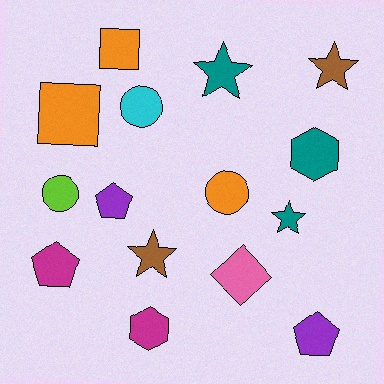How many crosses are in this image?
There are no crosses.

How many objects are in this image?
There are 15 objects.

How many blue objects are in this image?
There are no blue objects.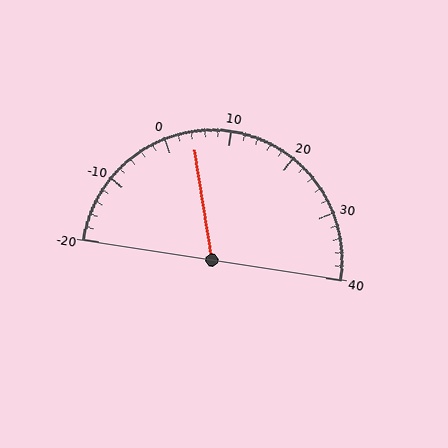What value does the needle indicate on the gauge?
The needle indicates approximately 4.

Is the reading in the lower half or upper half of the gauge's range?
The reading is in the lower half of the range (-20 to 40).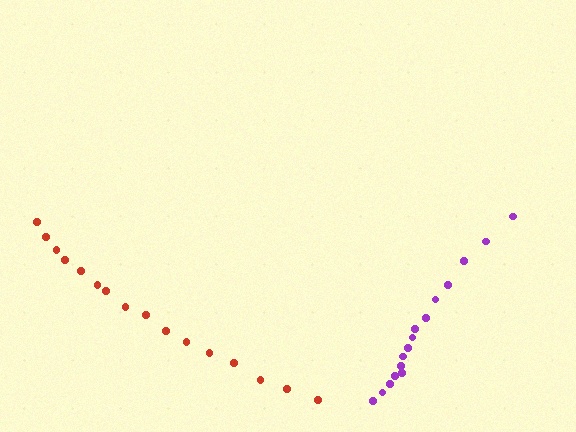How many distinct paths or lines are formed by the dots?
There are 2 distinct paths.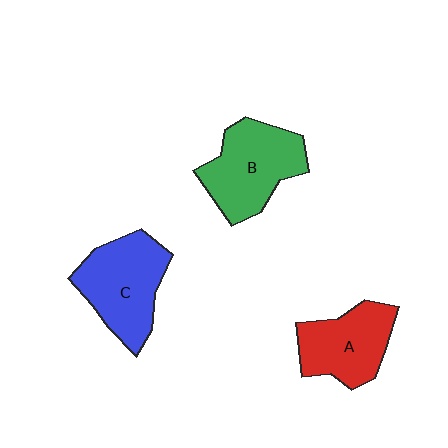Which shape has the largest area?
Shape C (blue).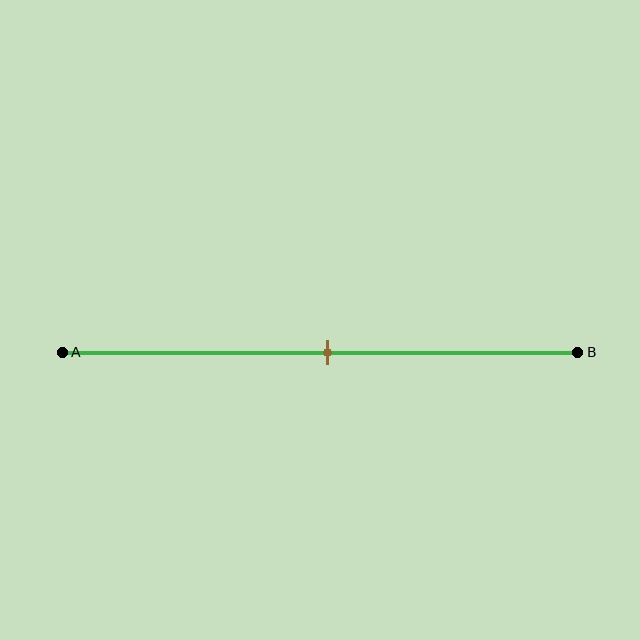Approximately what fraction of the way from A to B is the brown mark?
The brown mark is approximately 50% of the way from A to B.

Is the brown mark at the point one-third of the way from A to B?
No, the mark is at about 50% from A, not at the 33% one-third point.